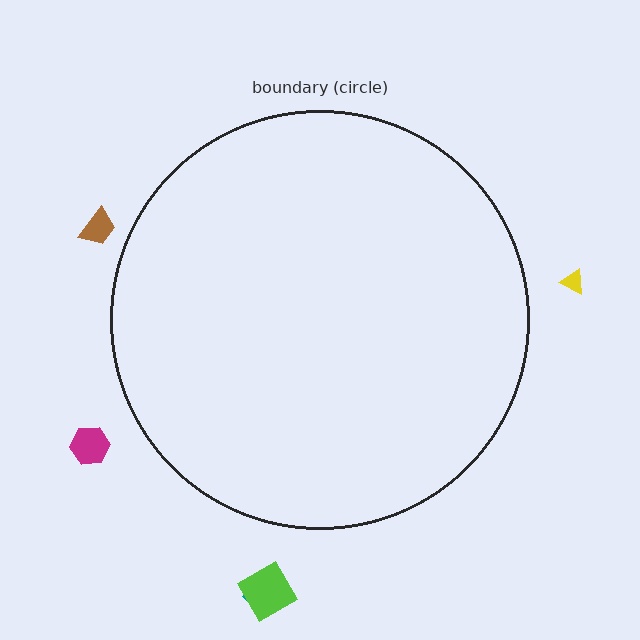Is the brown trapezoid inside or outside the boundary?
Outside.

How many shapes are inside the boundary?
0 inside, 5 outside.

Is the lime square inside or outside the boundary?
Outside.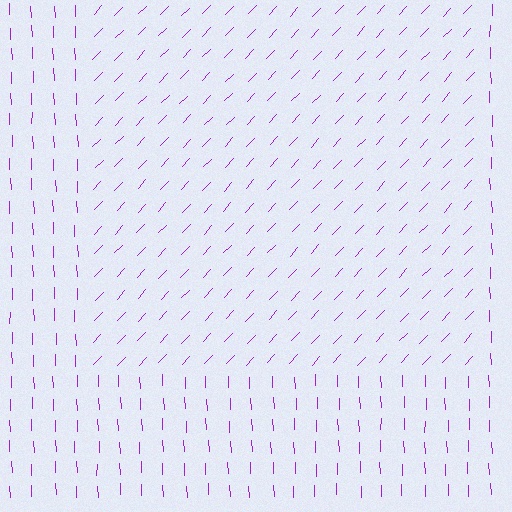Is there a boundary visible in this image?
Yes, there is a texture boundary formed by a change in line orientation.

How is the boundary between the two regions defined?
The boundary is defined purely by a change in line orientation (approximately 45 degrees difference). All lines are the same color and thickness.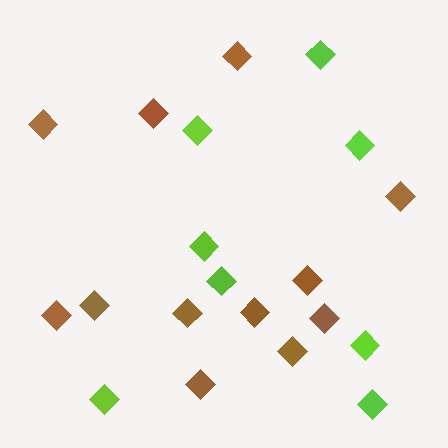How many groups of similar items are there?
There are 2 groups: one group of brown diamonds (12) and one group of lime diamonds (8).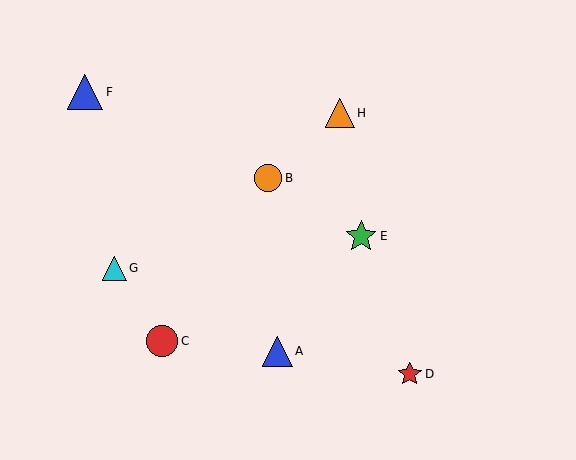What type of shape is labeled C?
Shape C is a red circle.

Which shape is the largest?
The blue triangle (labeled F) is the largest.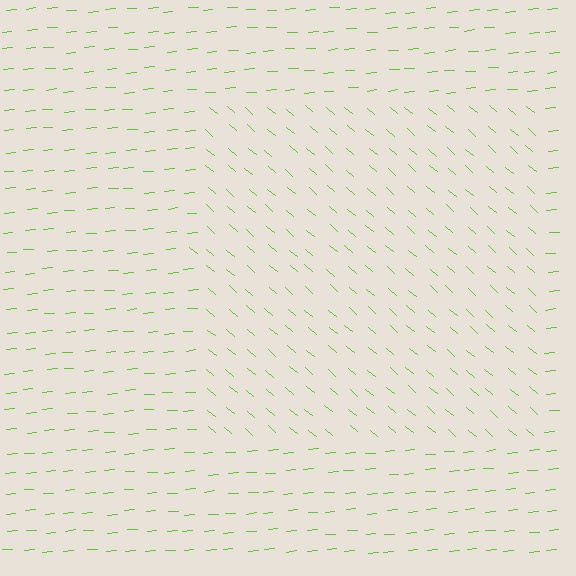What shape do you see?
I see a rectangle.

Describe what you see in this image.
The image is filled with small lime line segments. A rectangle region in the image has lines oriented differently from the surrounding lines, creating a visible texture boundary.